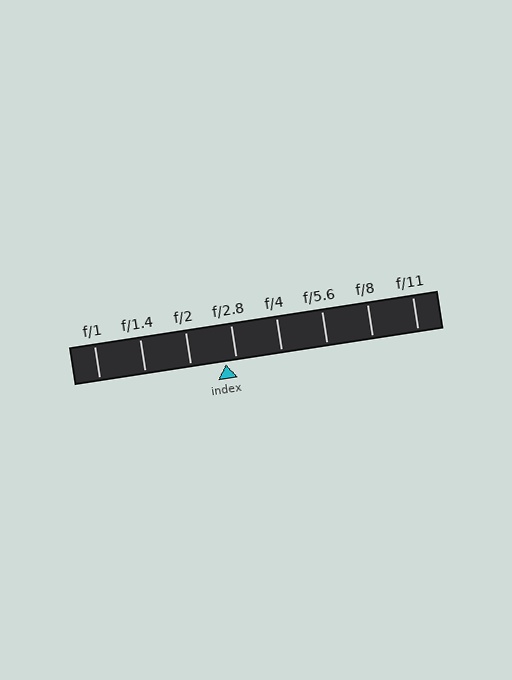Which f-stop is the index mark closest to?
The index mark is closest to f/2.8.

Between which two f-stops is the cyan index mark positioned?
The index mark is between f/2 and f/2.8.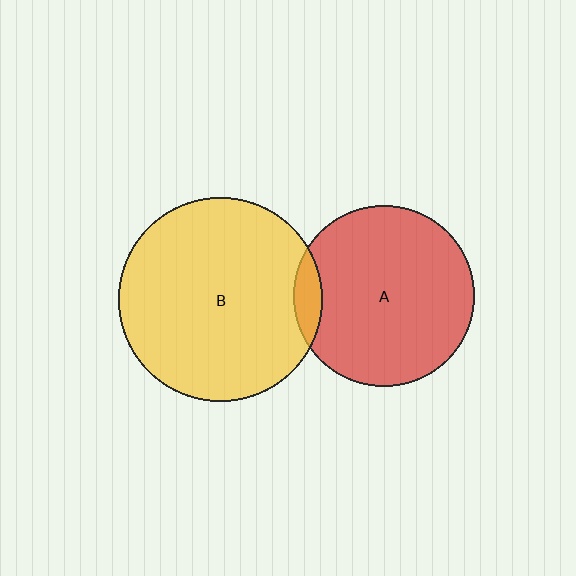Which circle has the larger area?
Circle B (yellow).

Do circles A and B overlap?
Yes.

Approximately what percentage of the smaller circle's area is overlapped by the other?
Approximately 10%.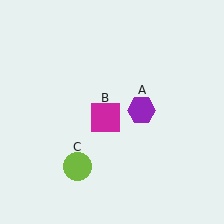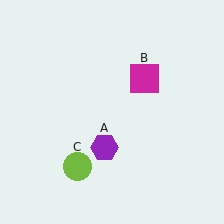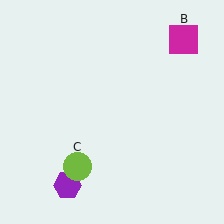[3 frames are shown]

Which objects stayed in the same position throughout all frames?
Lime circle (object C) remained stationary.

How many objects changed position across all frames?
2 objects changed position: purple hexagon (object A), magenta square (object B).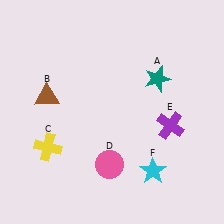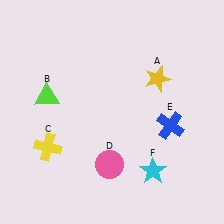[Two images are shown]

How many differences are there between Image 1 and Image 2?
There are 3 differences between the two images.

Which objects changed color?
A changed from teal to yellow. B changed from brown to lime. E changed from purple to blue.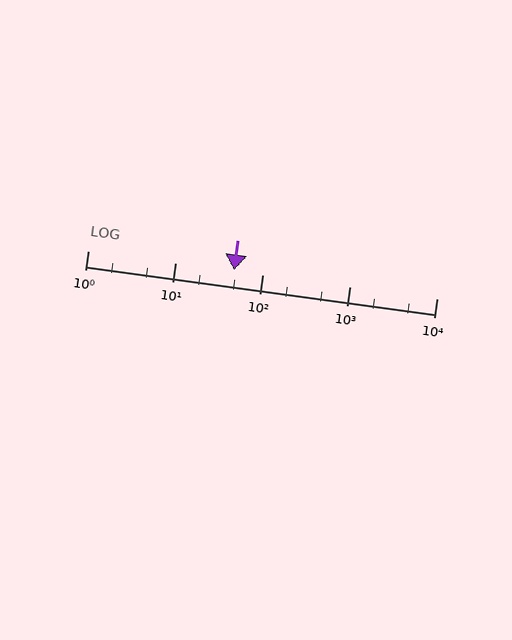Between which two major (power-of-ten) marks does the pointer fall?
The pointer is between 10 and 100.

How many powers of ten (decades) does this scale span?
The scale spans 4 decades, from 1 to 10000.